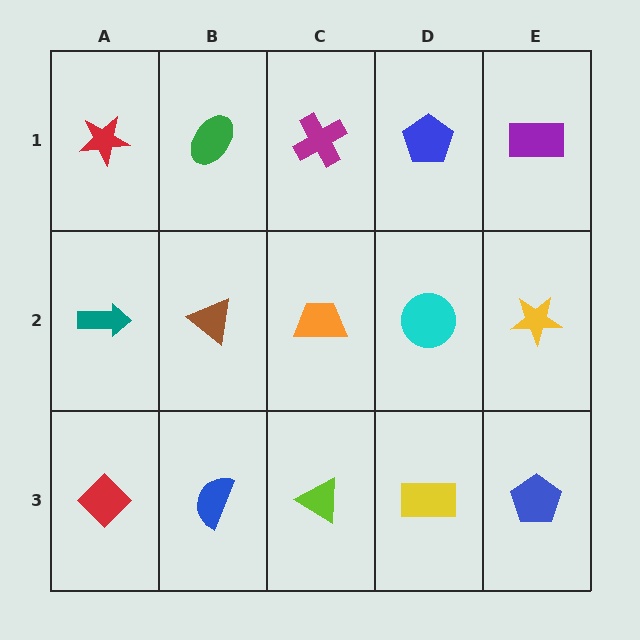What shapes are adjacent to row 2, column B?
A green ellipse (row 1, column B), a blue semicircle (row 3, column B), a teal arrow (row 2, column A), an orange trapezoid (row 2, column C).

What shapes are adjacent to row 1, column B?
A brown triangle (row 2, column B), a red star (row 1, column A), a magenta cross (row 1, column C).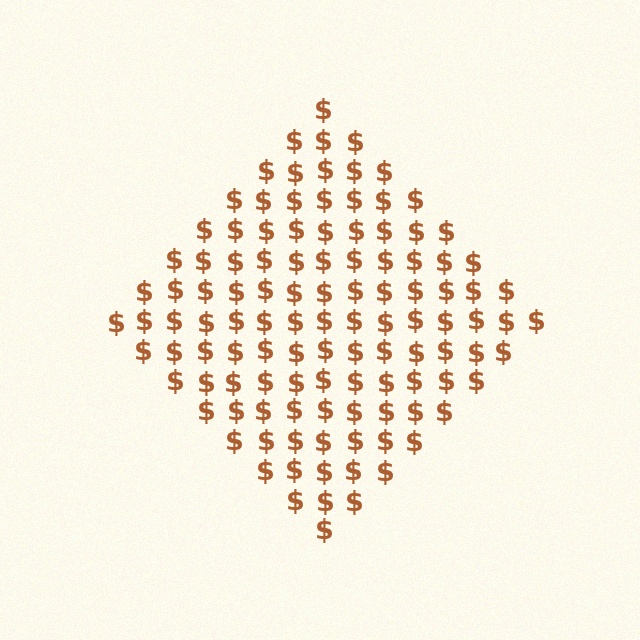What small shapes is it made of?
It is made of small dollar signs.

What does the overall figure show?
The overall figure shows a diamond.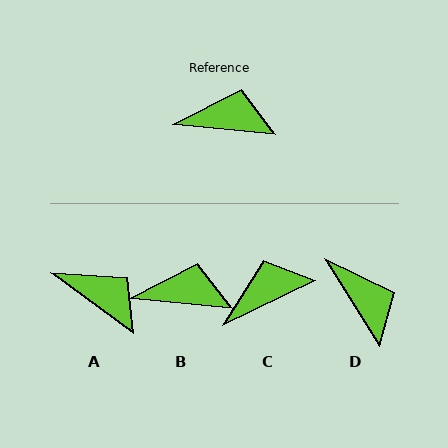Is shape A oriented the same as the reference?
No, it is off by about 30 degrees.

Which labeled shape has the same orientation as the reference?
B.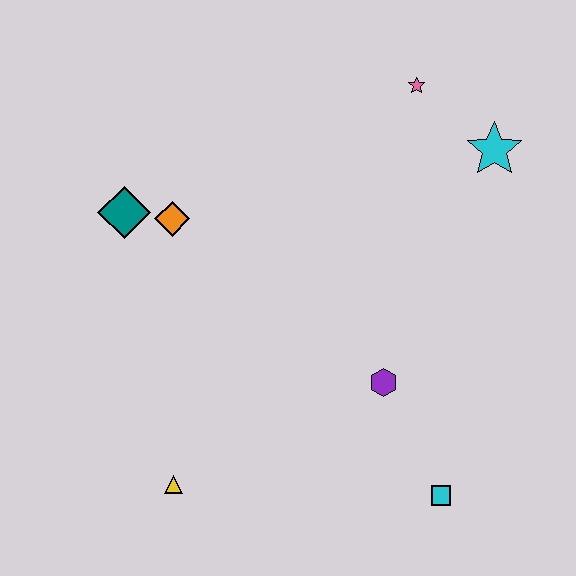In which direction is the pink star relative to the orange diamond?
The pink star is to the right of the orange diamond.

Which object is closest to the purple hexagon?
The cyan square is closest to the purple hexagon.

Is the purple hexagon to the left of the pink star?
Yes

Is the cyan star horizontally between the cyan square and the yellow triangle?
No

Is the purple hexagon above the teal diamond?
No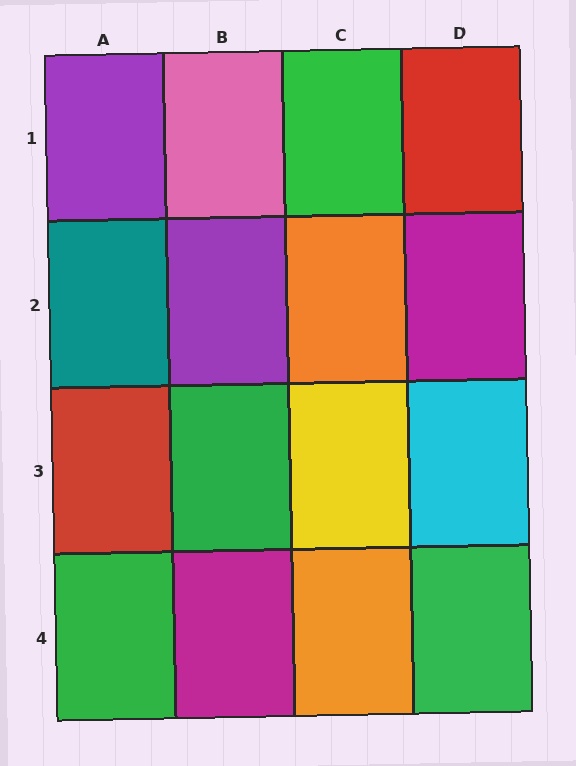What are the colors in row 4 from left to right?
Green, magenta, orange, green.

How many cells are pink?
1 cell is pink.